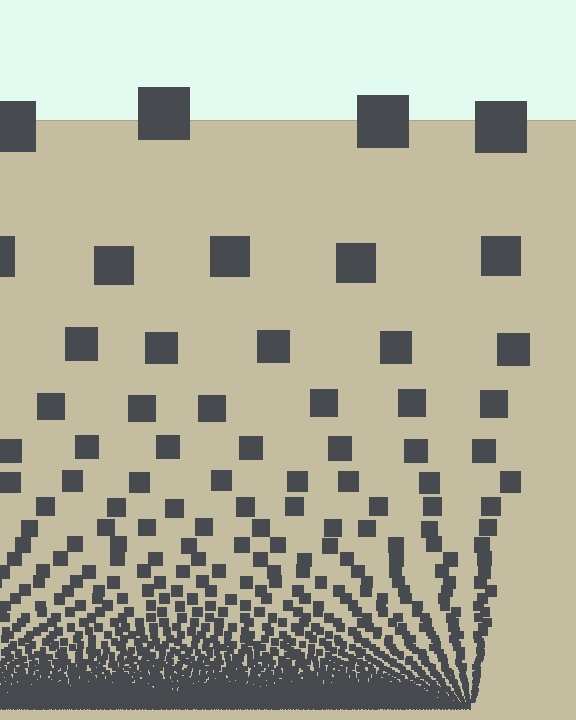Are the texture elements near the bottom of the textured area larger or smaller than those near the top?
Smaller. The gradient is inverted — elements near the bottom are smaller and denser.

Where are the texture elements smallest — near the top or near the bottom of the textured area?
Near the bottom.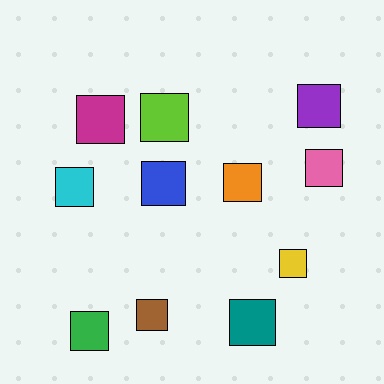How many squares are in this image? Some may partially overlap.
There are 11 squares.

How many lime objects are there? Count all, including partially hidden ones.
There is 1 lime object.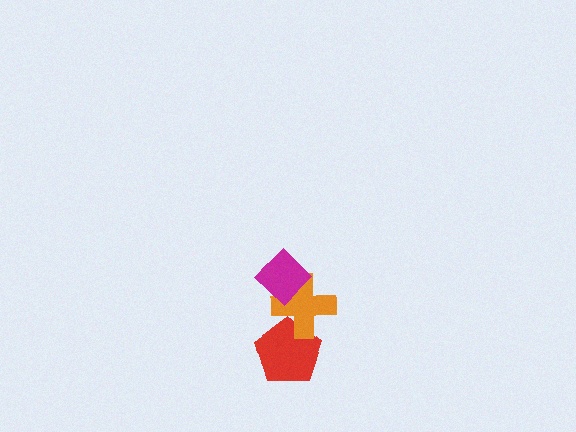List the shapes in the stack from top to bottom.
From top to bottom: the magenta diamond, the orange cross, the red pentagon.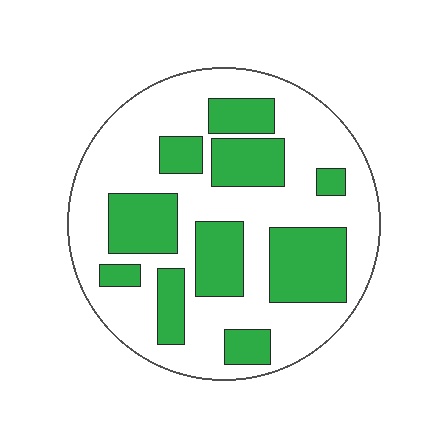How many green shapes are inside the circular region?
10.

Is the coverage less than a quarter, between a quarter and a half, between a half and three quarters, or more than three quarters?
Between a quarter and a half.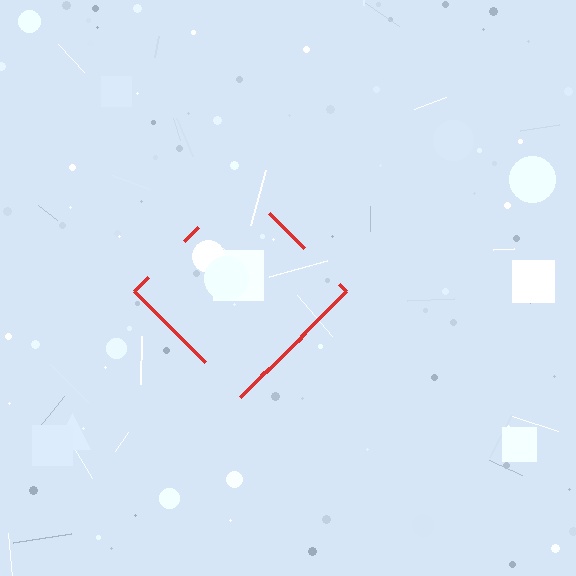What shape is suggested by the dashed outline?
The dashed outline suggests a diamond.